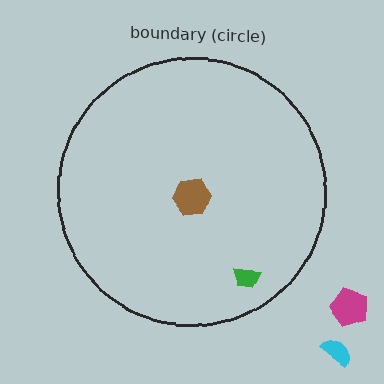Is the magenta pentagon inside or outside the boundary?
Outside.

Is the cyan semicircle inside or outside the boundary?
Outside.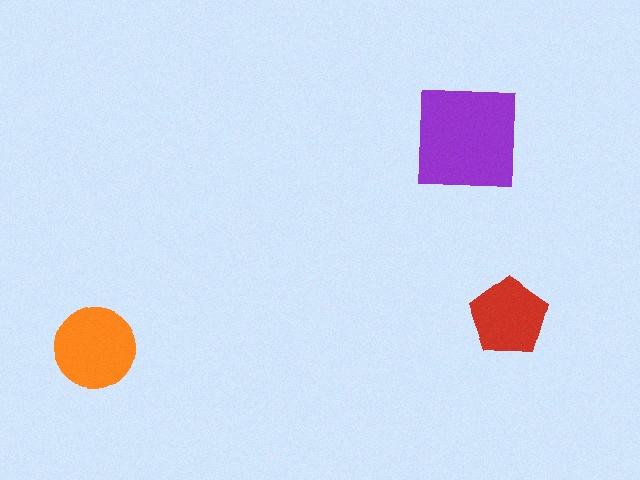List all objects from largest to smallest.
The purple square, the orange circle, the red pentagon.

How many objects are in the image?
There are 3 objects in the image.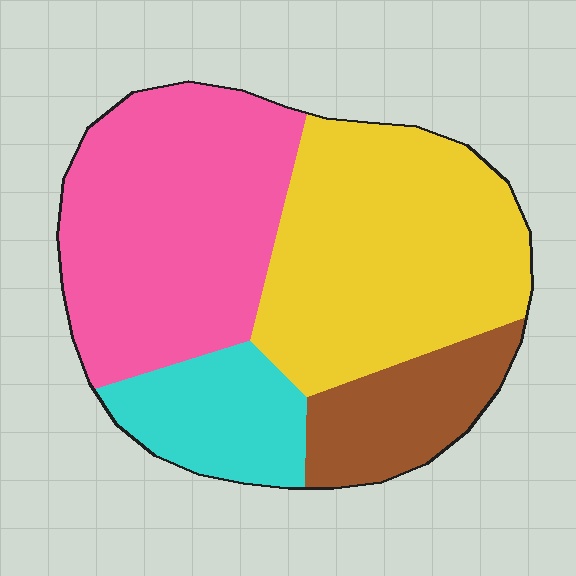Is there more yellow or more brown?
Yellow.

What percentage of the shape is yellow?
Yellow takes up about three eighths (3/8) of the shape.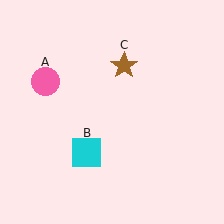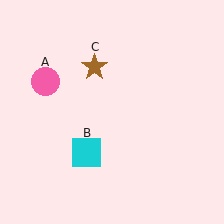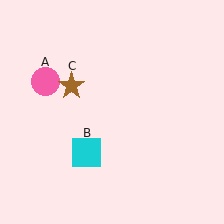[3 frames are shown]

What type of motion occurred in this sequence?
The brown star (object C) rotated counterclockwise around the center of the scene.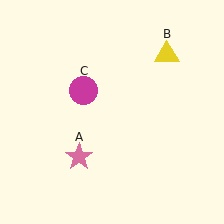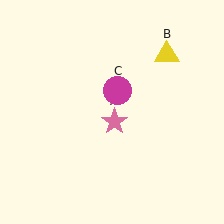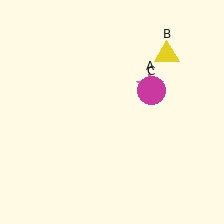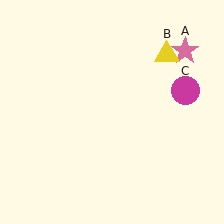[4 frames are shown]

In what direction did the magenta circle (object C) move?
The magenta circle (object C) moved right.